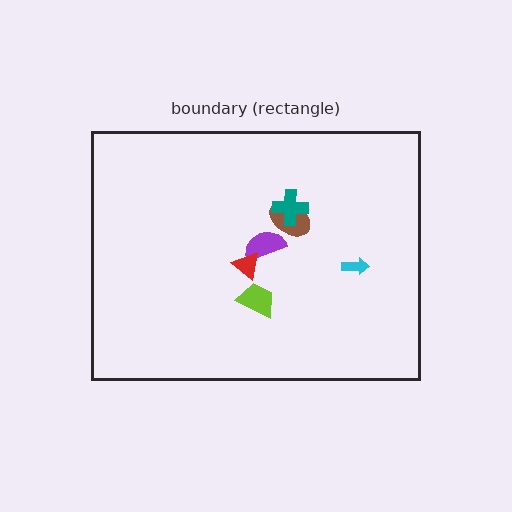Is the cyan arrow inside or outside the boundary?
Inside.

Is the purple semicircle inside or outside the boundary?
Inside.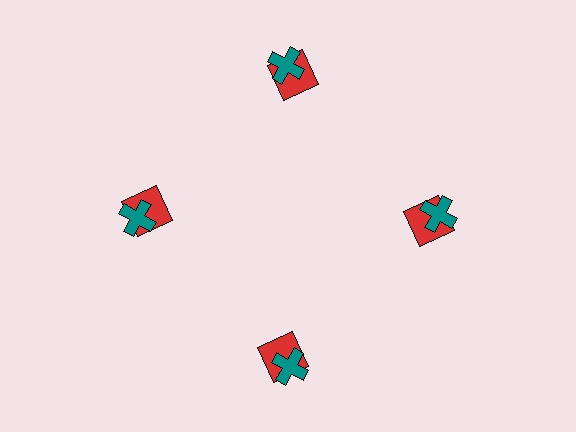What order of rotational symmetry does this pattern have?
This pattern has 4-fold rotational symmetry.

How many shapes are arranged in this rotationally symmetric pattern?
There are 8 shapes, arranged in 4 groups of 2.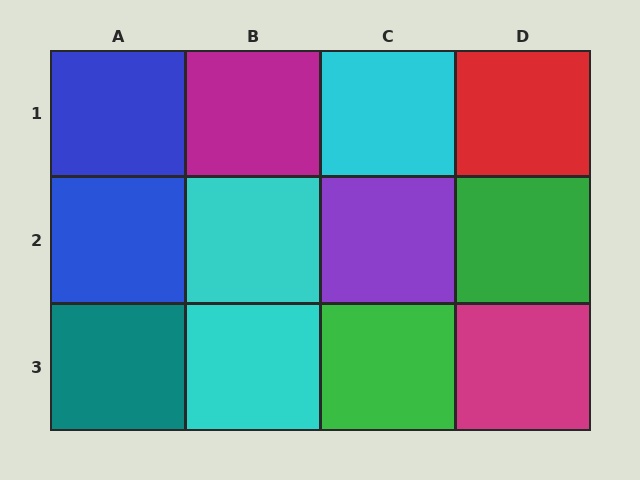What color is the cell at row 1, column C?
Cyan.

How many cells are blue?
2 cells are blue.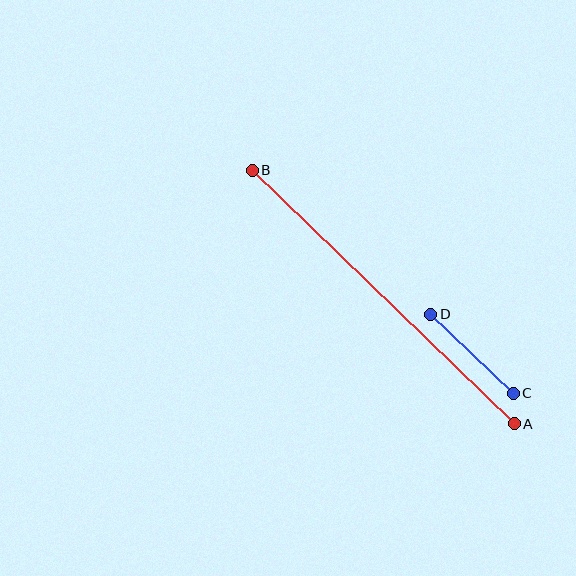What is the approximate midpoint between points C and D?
The midpoint is at approximately (472, 354) pixels.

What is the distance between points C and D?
The distance is approximately 114 pixels.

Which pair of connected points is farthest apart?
Points A and B are farthest apart.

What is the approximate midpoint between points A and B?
The midpoint is at approximately (383, 297) pixels.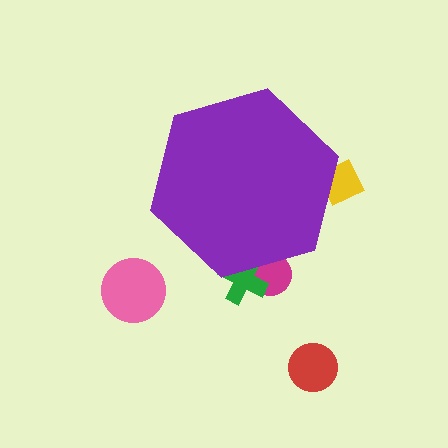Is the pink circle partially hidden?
No, the pink circle is fully visible.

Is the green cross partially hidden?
Yes, the green cross is partially hidden behind the purple hexagon.